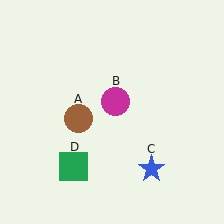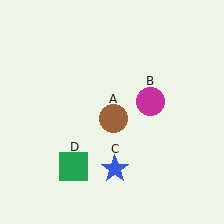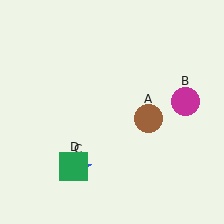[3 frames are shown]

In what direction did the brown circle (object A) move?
The brown circle (object A) moved right.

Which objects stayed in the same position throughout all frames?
Green square (object D) remained stationary.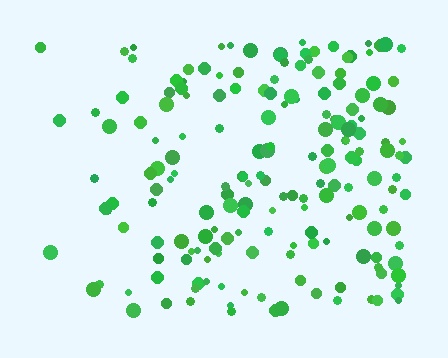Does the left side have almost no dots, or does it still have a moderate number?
Still a moderate number, just noticeably fewer than the right.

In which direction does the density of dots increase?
From left to right, with the right side densest.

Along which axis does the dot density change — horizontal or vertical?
Horizontal.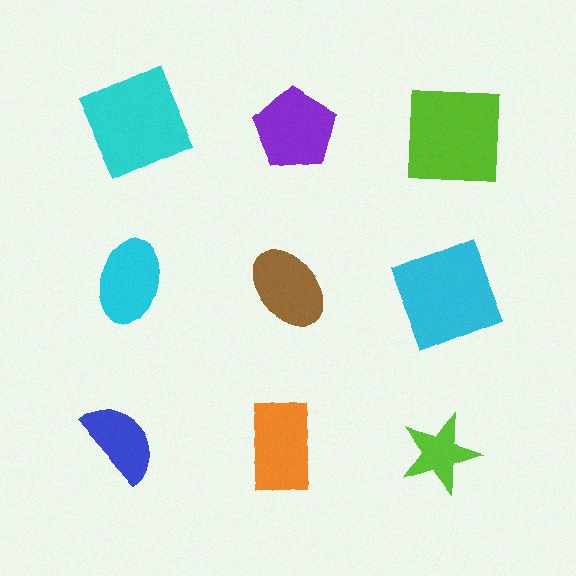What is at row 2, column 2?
A brown ellipse.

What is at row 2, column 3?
A cyan square.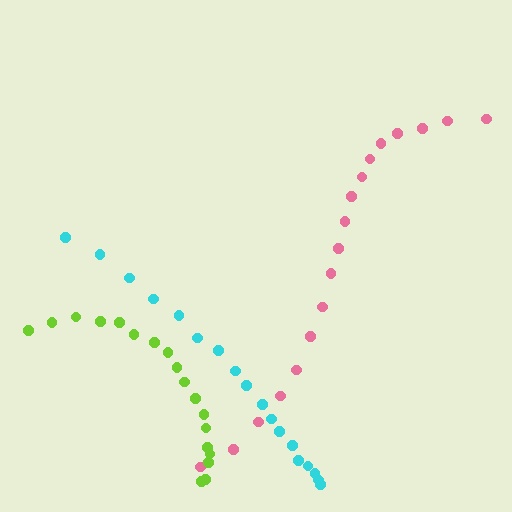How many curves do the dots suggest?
There are 3 distinct paths.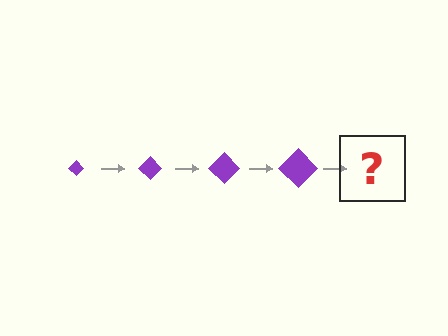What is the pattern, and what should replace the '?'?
The pattern is that the diamond gets progressively larger each step. The '?' should be a purple diamond, larger than the previous one.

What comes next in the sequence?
The next element should be a purple diamond, larger than the previous one.